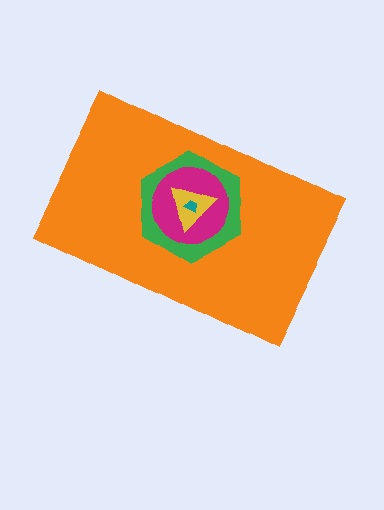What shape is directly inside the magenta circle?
The yellow triangle.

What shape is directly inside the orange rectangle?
The green hexagon.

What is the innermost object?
The teal trapezoid.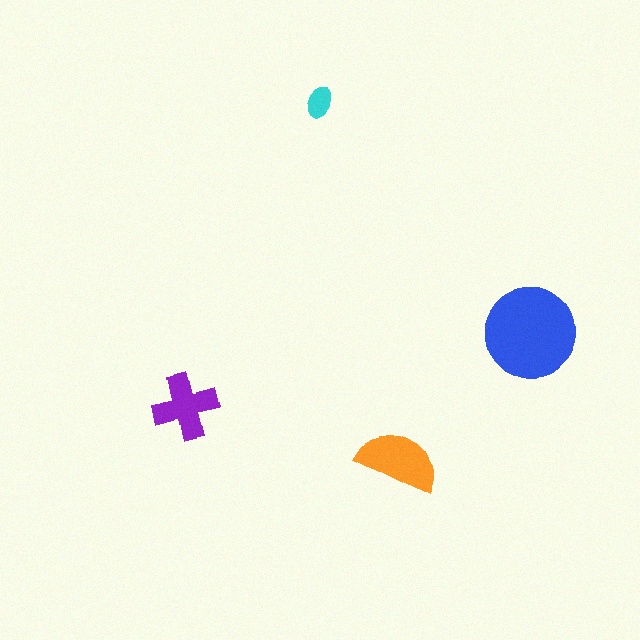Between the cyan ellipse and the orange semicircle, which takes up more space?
The orange semicircle.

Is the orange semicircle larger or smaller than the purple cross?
Larger.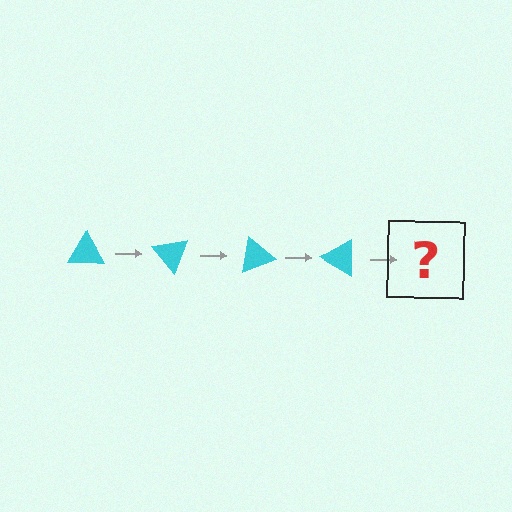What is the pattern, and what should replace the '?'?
The pattern is that the triangle rotates 50 degrees each step. The '?' should be a cyan triangle rotated 200 degrees.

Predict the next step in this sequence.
The next step is a cyan triangle rotated 200 degrees.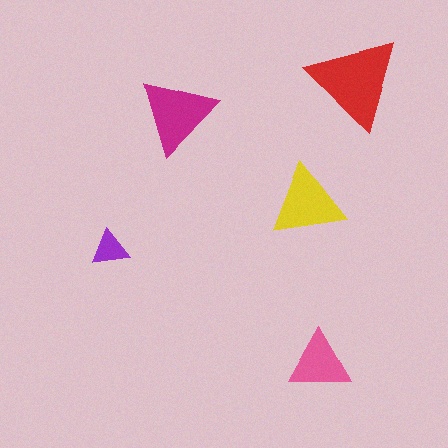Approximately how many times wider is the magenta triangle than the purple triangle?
About 2 times wider.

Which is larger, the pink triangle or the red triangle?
The red one.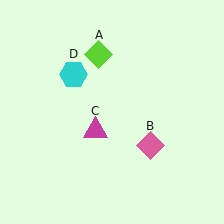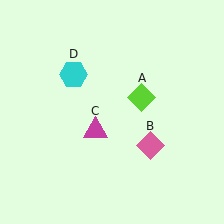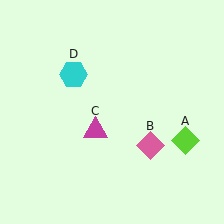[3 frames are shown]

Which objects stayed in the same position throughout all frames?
Pink diamond (object B) and magenta triangle (object C) and cyan hexagon (object D) remained stationary.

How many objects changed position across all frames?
1 object changed position: lime diamond (object A).